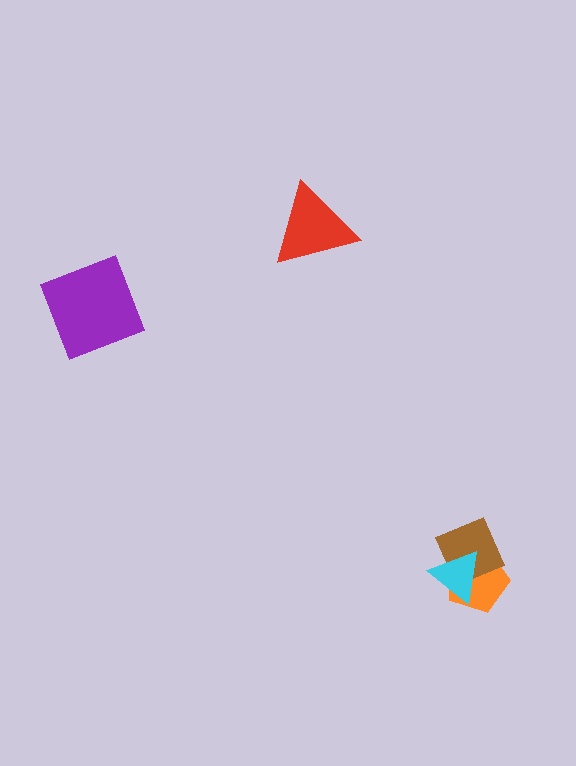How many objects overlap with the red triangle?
0 objects overlap with the red triangle.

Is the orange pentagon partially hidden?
Yes, it is partially covered by another shape.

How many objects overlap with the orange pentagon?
2 objects overlap with the orange pentagon.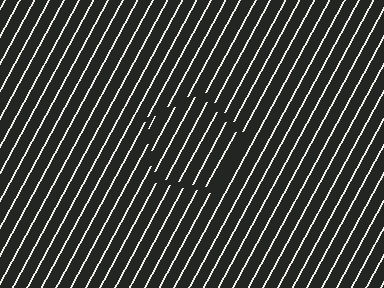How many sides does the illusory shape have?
5 sides — the line-ends trace a pentagon.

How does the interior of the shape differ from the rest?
The interior of the shape contains the same grating, shifted by half a period — the contour is defined by the phase discontinuity where line-ends from the inner and outer gratings abut.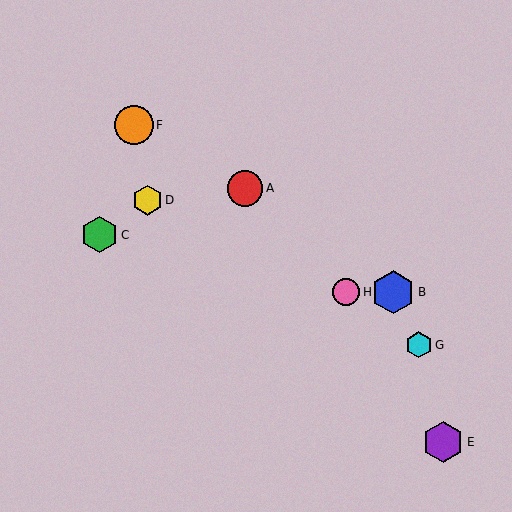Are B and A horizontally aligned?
No, B is at y≈292 and A is at y≈188.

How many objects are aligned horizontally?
2 objects (B, H) are aligned horizontally.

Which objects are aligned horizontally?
Objects B, H are aligned horizontally.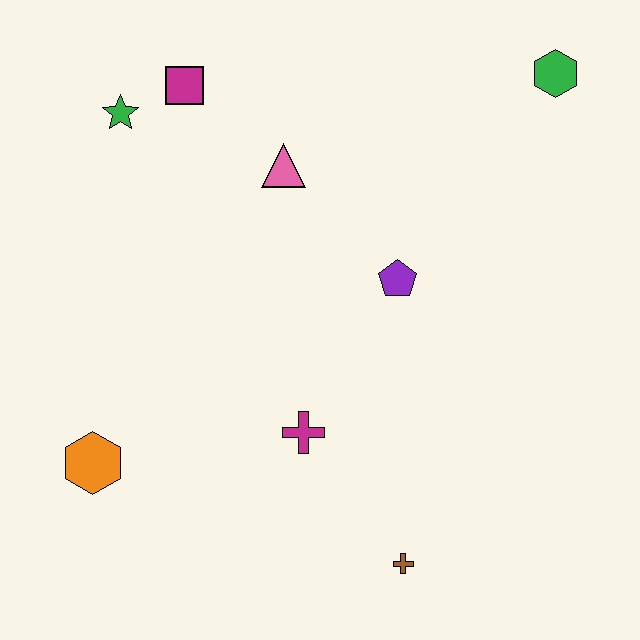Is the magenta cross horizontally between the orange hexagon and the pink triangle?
No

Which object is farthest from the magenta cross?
The green hexagon is farthest from the magenta cross.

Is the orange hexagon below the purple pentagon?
Yes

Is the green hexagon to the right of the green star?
Yes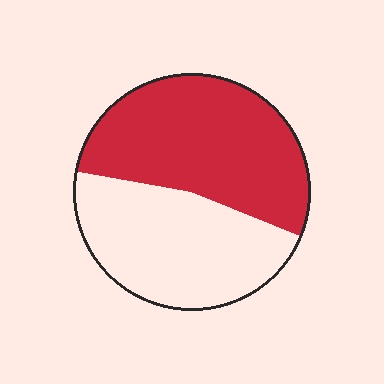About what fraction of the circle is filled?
About one half (1/2).